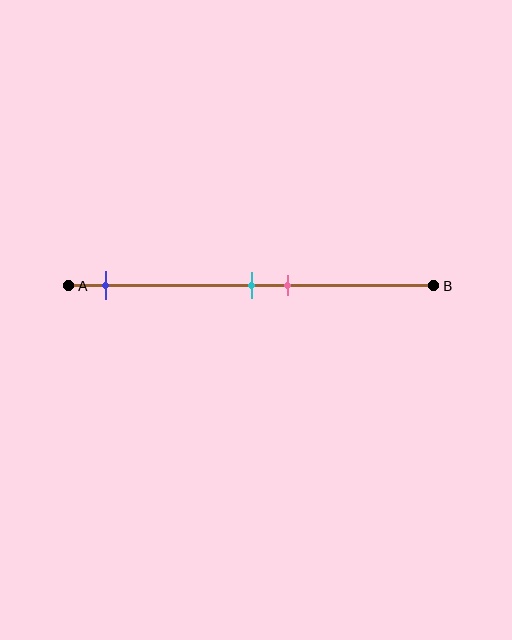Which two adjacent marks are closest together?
The cyan and pink marks are the closest adjacent pair.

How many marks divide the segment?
There are 3 marks dividing the segment.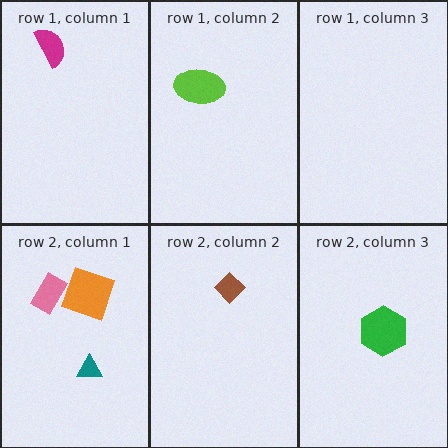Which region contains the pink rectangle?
The row 2, column 1 region.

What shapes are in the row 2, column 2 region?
The brown diamond.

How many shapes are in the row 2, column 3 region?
1.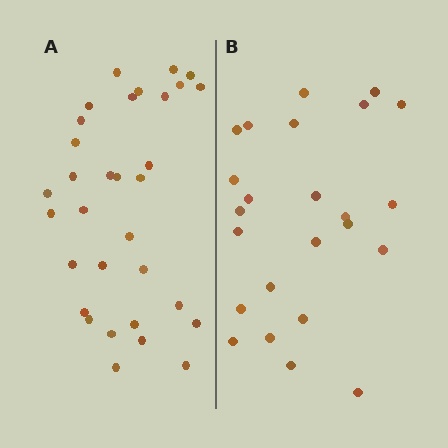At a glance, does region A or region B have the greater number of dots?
Region A (the left region) has more dots.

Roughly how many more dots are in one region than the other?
Region A has roughly 8 or so more dots than region B.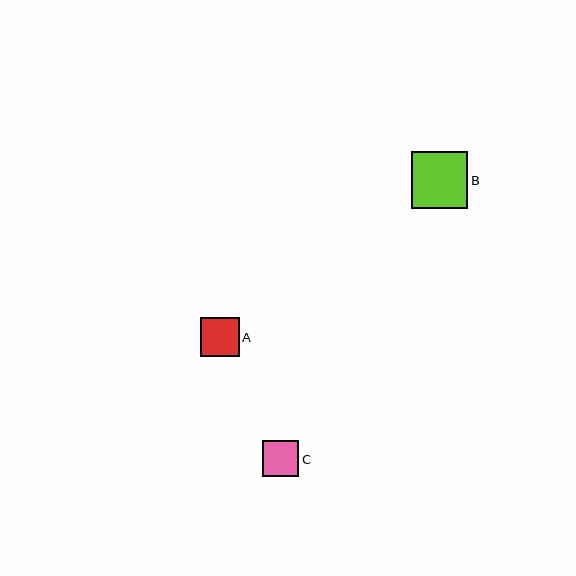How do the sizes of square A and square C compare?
Square A and square C are approximately the same size.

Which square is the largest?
Square B is the largest with a size of approximately 56 pixels.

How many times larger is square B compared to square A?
Square B is approximately 1.5 times the size of square A.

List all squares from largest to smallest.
From largest to smallest: B, A, C.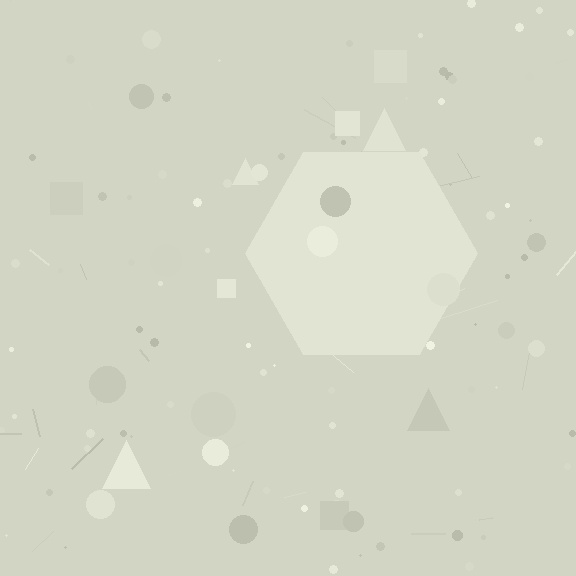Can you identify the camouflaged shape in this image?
The camouflaged shape is a hexagon.